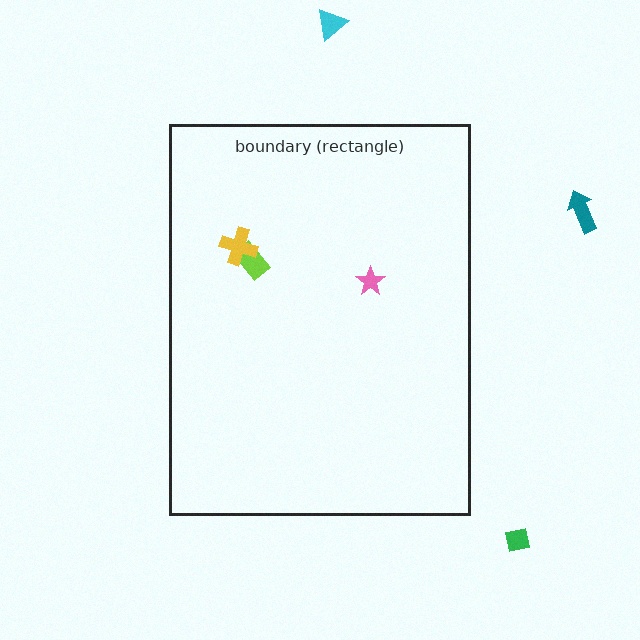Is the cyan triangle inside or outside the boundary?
Outside.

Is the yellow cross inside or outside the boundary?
Inside.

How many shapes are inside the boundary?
3 inside, 3 outside.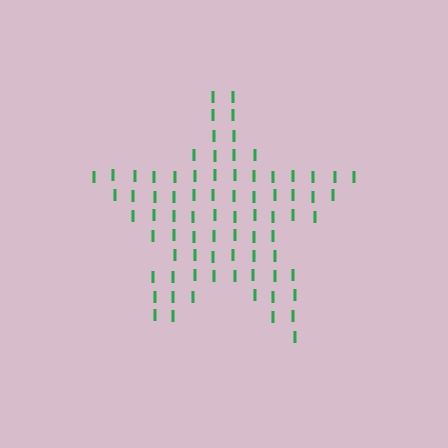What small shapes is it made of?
It is made of small letter I's.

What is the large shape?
The large shape is a star.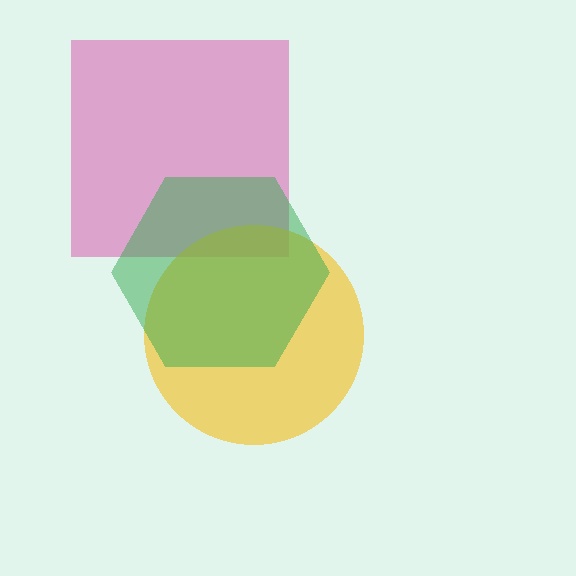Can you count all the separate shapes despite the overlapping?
Yes, there are 3 separate shapes.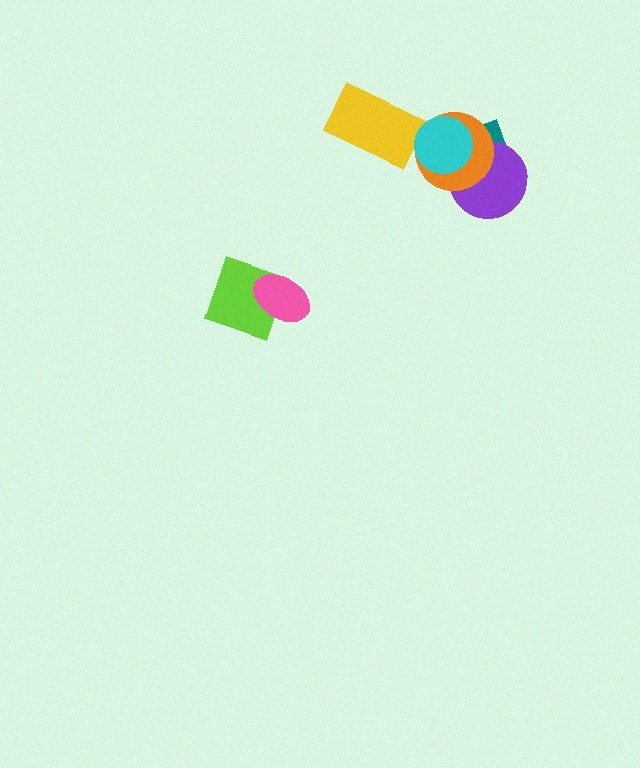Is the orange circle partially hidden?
Yes, it is partially covered by another shape.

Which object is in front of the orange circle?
The cyan circle is in front of the orange circle.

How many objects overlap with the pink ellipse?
1 object overlaps with the pink ellipse.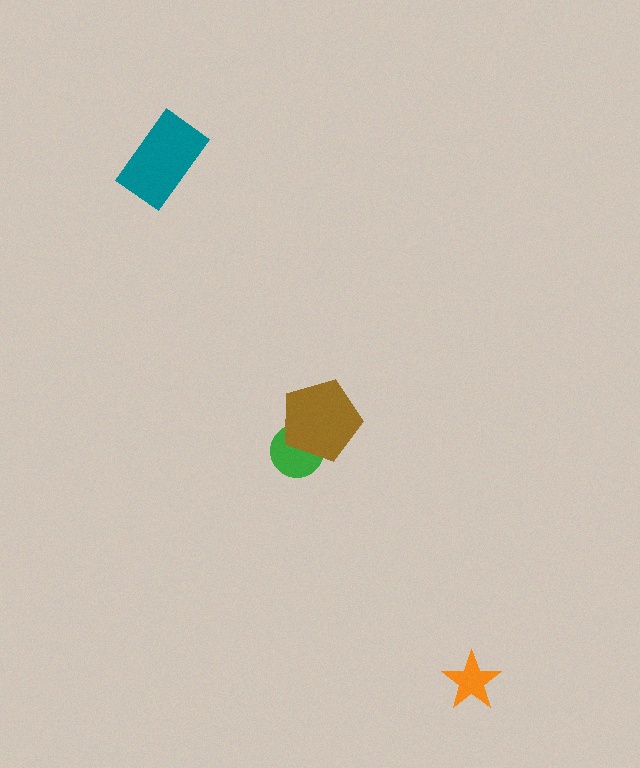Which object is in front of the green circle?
The brown pentagon is in front of the green circle.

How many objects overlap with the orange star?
0 objects overlap with the orange star.